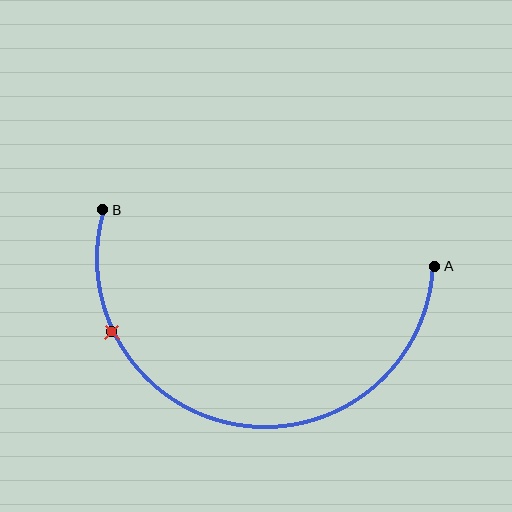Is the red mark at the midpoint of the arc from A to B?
No. The red mark lies on the arc but is closer to endpoint B. The arc midpoint would be at the point on the curve equidistant along the arc from both A and B.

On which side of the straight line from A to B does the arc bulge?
The arc bulges below the straight line connecting A and B.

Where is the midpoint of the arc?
The arc midpoint is the point on the curve farthest from the straight line joining A and B. It sits below that line.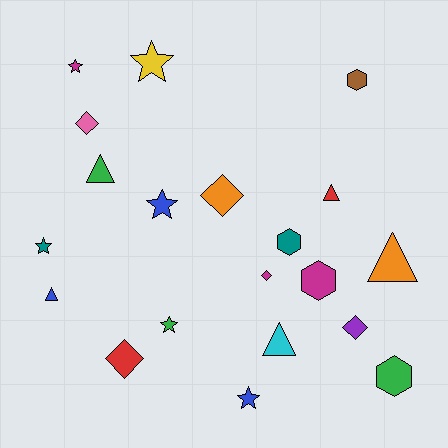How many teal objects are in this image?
There are 2 teal objects.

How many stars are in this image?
There are 6 stars.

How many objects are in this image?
There are 20 objects.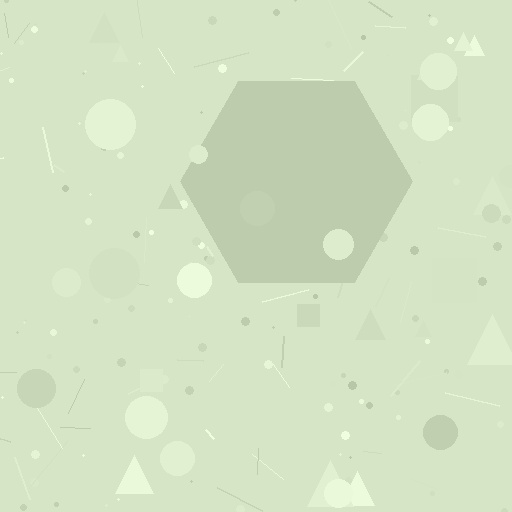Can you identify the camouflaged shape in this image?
The camouflaged shape is a hexagon.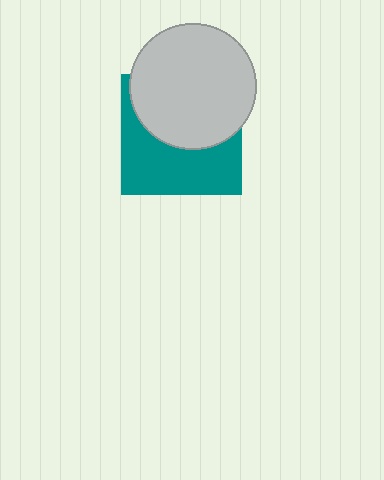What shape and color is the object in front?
The object in front is a light gray circle.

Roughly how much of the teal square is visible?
About half of it is visible (roughly 50%).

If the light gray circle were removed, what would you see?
You would see the complete teal square.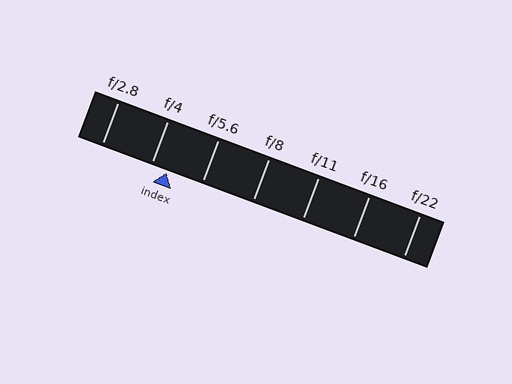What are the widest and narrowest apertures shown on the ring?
The widest aperture shown is f/2.8 and the narrowest is f/22.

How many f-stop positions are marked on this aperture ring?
There are 7 f-stop positions marked.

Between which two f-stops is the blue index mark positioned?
The index mark is between f/4 and f/5.6.